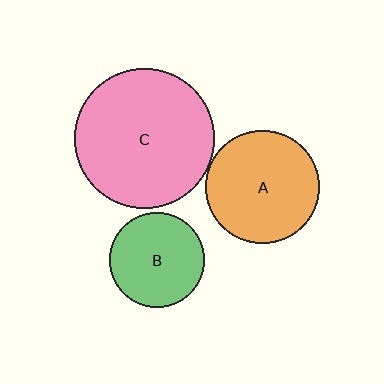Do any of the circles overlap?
No, none of the circles overlap.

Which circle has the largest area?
Circle C (pink).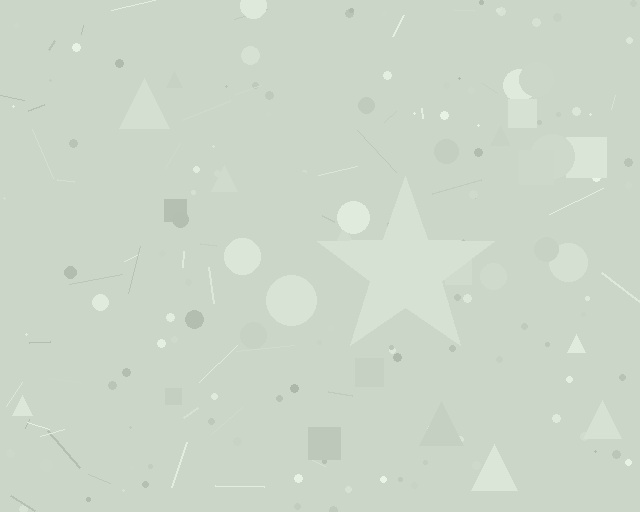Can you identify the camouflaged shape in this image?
The camouflaged shape is a star.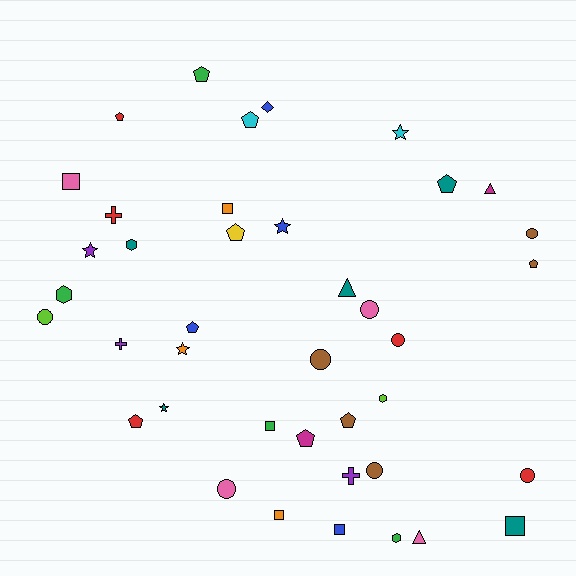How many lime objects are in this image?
There are 2 lime objects.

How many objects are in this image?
There are 40 objects.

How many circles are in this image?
There are 8 circles.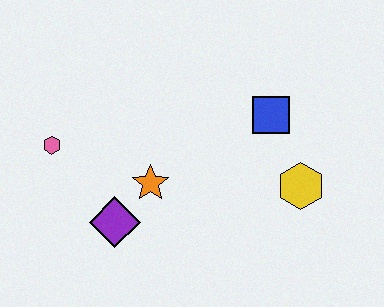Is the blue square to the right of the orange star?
Yes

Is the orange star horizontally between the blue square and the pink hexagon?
Yes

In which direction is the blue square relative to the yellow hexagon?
The blue square is above the yellow hexagon.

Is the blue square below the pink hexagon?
No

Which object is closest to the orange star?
The purple diamond is closest to the orange star.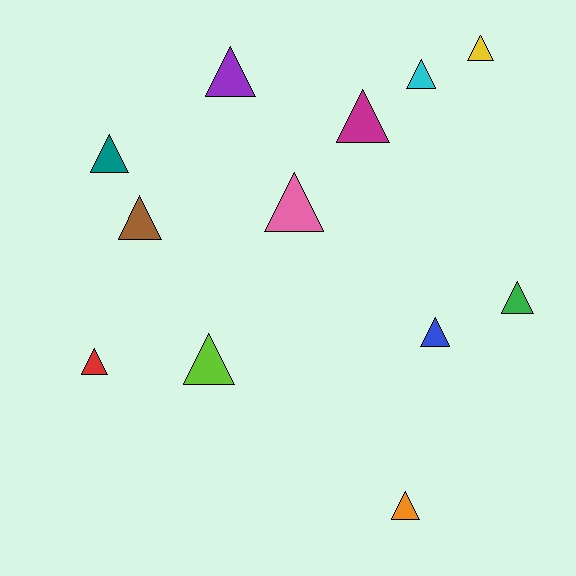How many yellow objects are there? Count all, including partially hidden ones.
There is 1 yellow object.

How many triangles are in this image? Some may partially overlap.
There are 12 triangles.